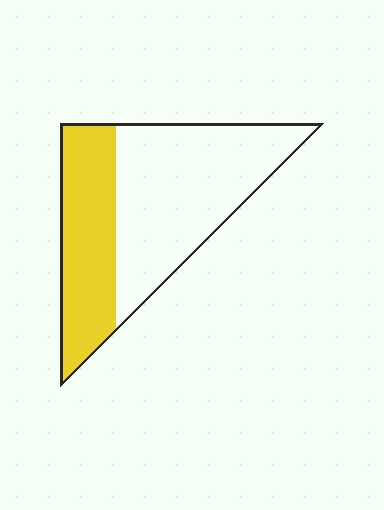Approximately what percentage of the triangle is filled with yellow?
Approximately 40%.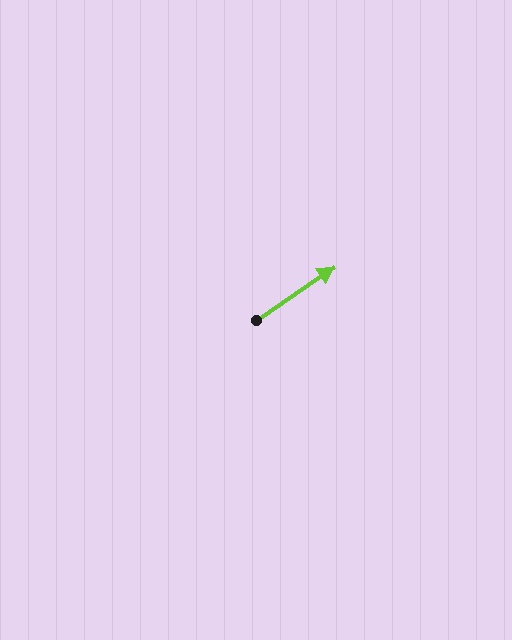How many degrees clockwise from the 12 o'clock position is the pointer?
Approximately 56 degrees.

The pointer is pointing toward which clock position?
Roughly 2 o'clock.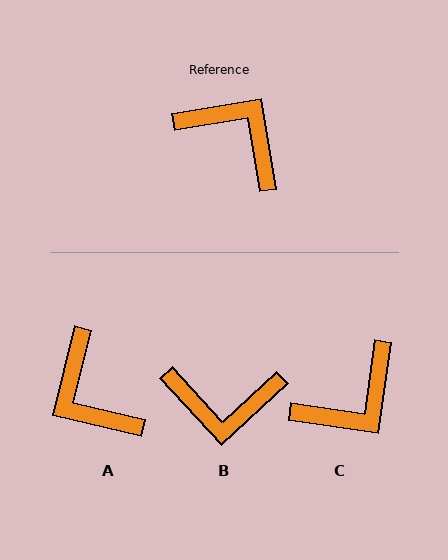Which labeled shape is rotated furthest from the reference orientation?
A, about 157 degrees away.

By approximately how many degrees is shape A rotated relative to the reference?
Approximately 157 degrees counter-clockwise.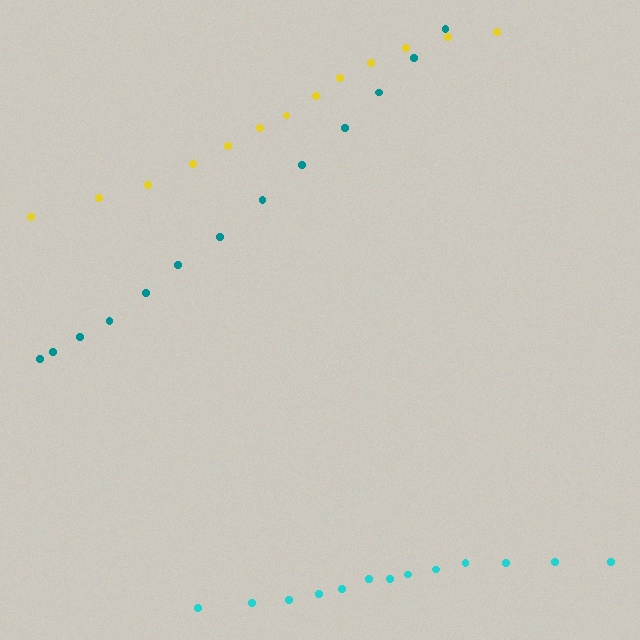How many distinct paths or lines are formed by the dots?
There are 3 distinct paths.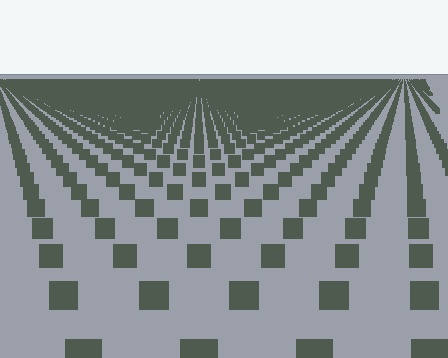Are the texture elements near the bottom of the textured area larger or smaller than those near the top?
Larger. Near the bottom, elements are closer to the viewer and appear at a bigger on-screen size.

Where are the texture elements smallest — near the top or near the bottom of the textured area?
Near the top.